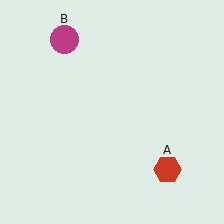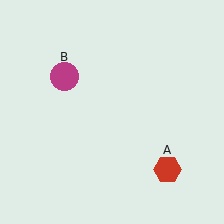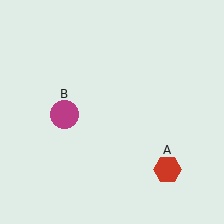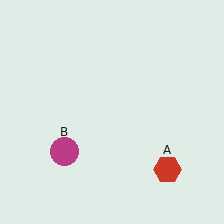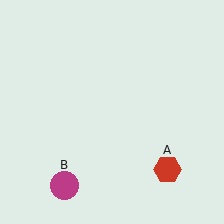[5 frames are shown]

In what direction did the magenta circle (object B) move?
The magenta circle (object B) moved down.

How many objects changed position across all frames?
1 object changed position: magenta circle (object B).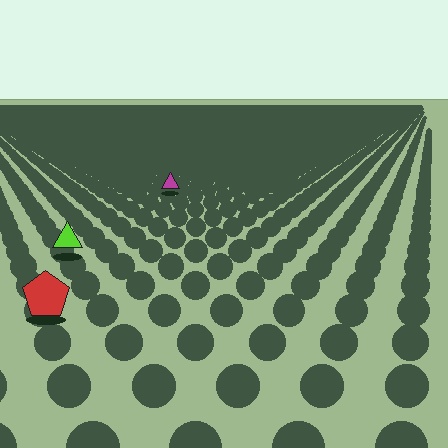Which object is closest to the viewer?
The red pentagon is closest. The texture marks near it are larger and more spread out.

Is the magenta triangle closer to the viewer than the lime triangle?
No. The lime triangle is closer — you can tell from the texture gradient: the ground texture is coarser near it.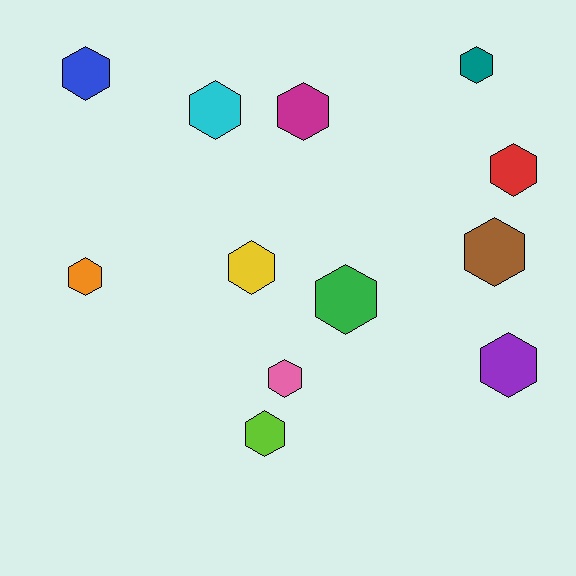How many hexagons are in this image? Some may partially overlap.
There are 12 hexagons.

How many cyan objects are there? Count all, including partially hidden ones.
There is 1 cyan object.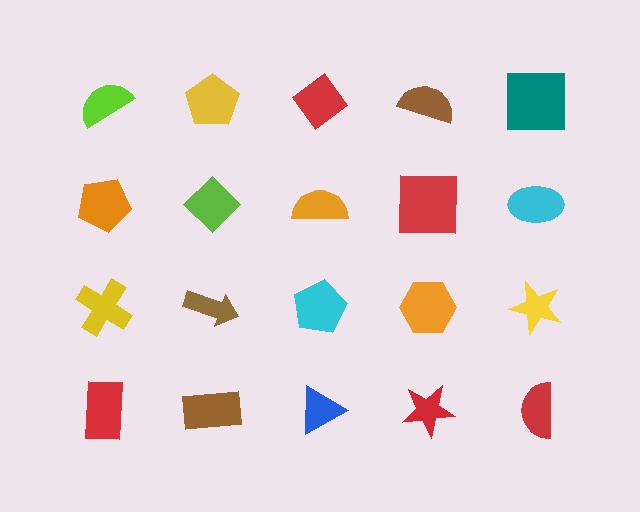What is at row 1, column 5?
A teal square.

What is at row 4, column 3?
A blue triangle.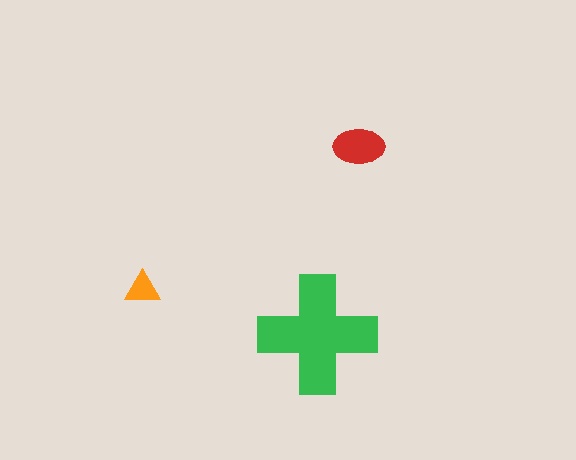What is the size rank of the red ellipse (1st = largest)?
2nd.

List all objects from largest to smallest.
The green cross, the red ellipse, the orange triangle.